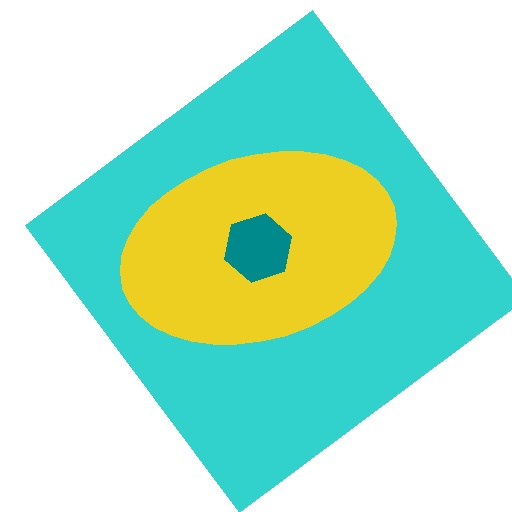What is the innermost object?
The teal hexagon.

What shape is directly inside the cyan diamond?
The yellow ellipse.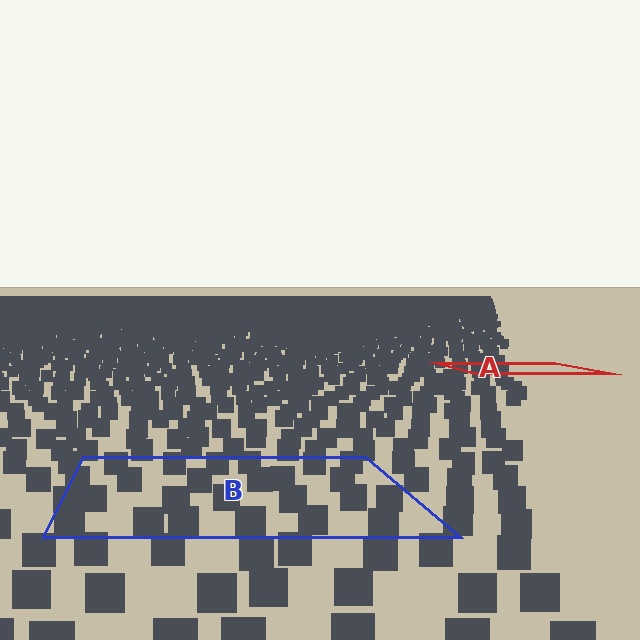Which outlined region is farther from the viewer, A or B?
Region A is farther from the viewer — the texture elements inside it appear smaller and more densely packed.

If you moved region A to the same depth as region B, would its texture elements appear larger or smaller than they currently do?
They would appear larger. At a closer depth, the same texture elements are projected at a bigger on-screen size.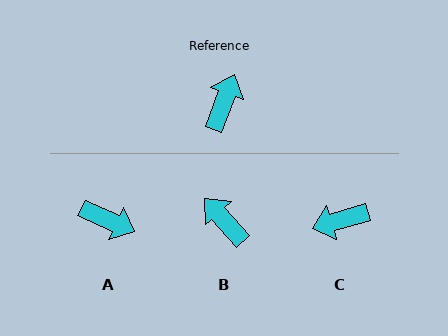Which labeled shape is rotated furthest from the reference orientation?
C, about 127 degrees away.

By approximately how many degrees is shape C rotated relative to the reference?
Approximately 127 degrees counter-clockwise.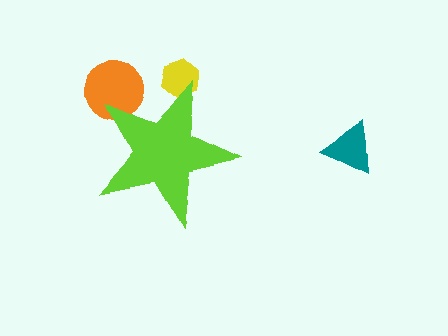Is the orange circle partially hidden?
Yes, the orange circle is partially hidden behind the lime star.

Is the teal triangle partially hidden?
No, the teal triangle is fully visible.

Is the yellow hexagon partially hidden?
Yes, the yellow hexagon is partially hidden behind the lime star.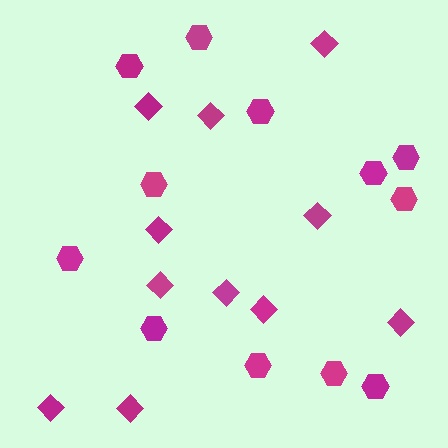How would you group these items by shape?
There are 2 groups: one group of diamonds (11) and one group of hexagons (12).